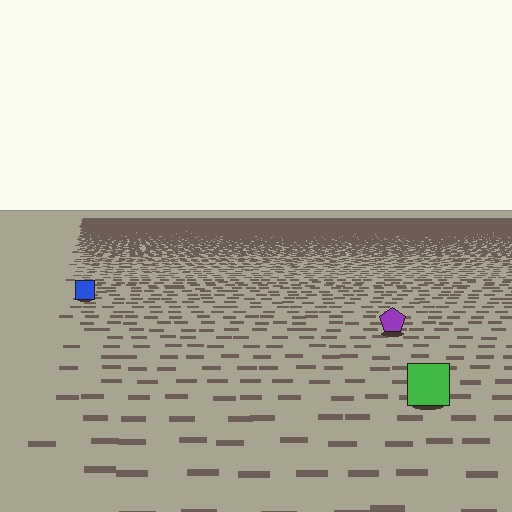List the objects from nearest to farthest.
From nearest to farthest: the green square, the purple pentagon, the blue square.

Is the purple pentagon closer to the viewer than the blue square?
Yes. The purple pentagon is closer — you can tell from the texture gradient: the ground texture is coarser near it.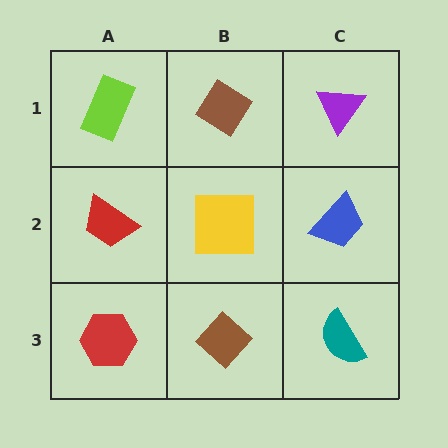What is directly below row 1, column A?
A red trapezoid.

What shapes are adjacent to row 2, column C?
A purple triangle (row 1, column C), a teal semicircle (row 3, column C), a yellow square (row 2, column B).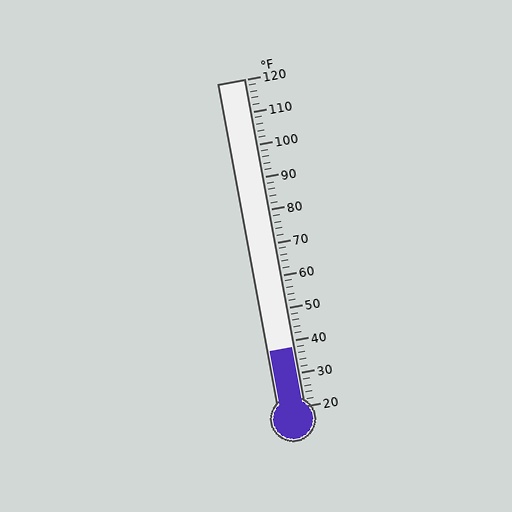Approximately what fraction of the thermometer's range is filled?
The thermometer is filled to approximately 20% of its range.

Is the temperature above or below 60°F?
The temperature is below 60°F.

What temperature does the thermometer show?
The thermometer shows approximately 38°F.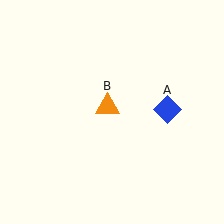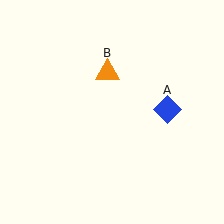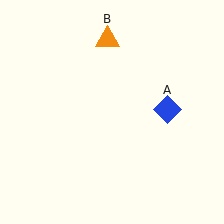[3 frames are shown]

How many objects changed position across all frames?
1 object changed position: orange triangle (object B).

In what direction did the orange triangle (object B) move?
The orange triangle (object B) moved up.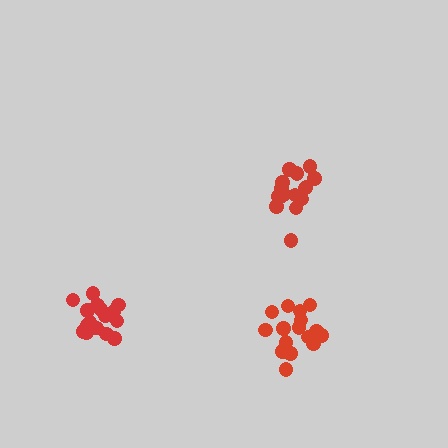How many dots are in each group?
Group 1: 16 dots, Group 2: 16 dots, Group 3: 16 dots (48 total).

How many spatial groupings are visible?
There are 3 spatial groupings.